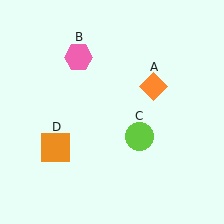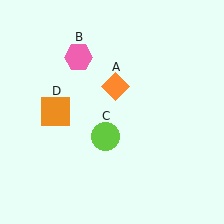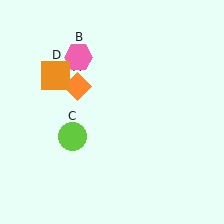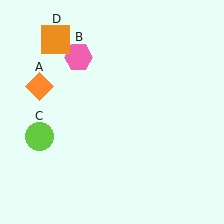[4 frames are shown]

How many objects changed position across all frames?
3 objects changed position: orange diamond (object A), lime circle (object C), orange square (object D).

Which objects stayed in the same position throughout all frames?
Pink hexagon (object B) remained stationary.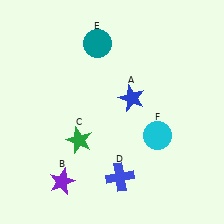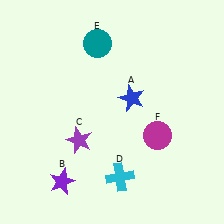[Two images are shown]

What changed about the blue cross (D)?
In Image 1, D is blue. In Image 2, it changed to cyan.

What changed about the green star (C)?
In Image 1, C is green. In Image 2, it changed to purple.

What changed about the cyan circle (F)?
In Image 1, F is cyan. In Image 2, it changed to magenta.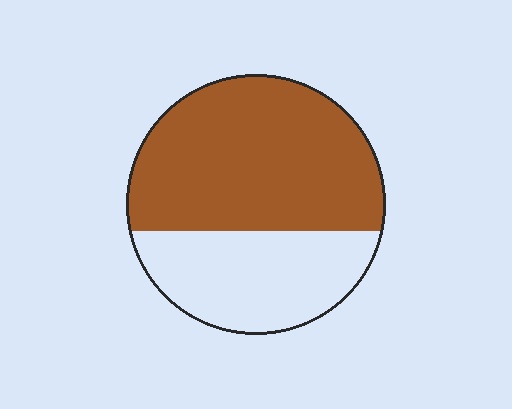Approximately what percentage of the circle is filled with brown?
Approximately 65%.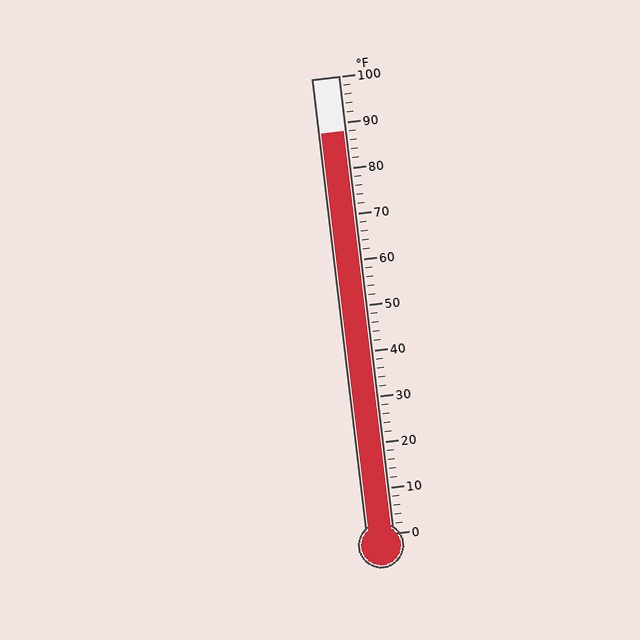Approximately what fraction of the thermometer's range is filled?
The thermometer is filled to approximately 90% of its range.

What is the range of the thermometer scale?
The thermometer scale ranges from 0°F to 100°F.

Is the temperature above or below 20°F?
The temperature is above 20°F.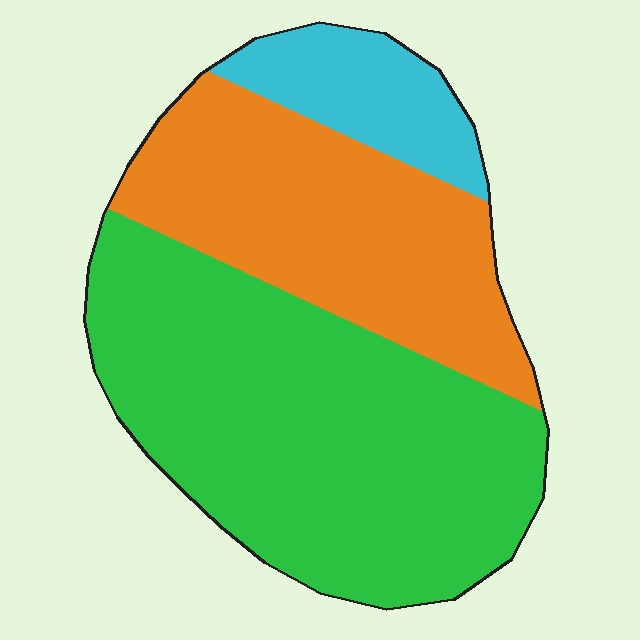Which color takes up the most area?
Green, at roughly 55%.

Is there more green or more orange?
Green.